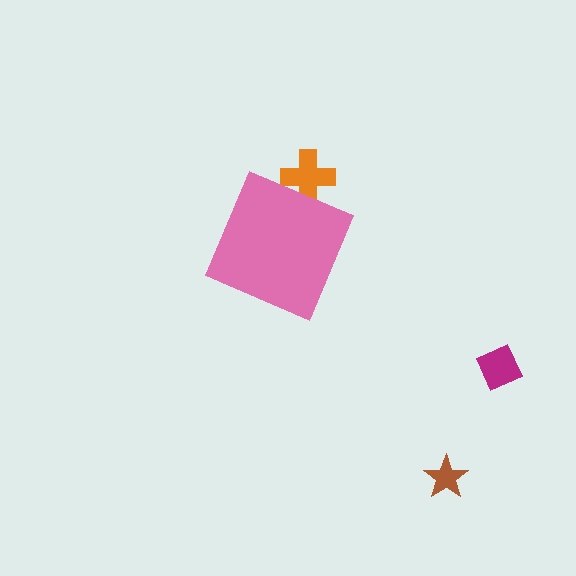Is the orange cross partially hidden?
Yes, the orange cross is partially hidden behind the pink diamond.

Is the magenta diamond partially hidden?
No, the magenta diamond is fully visible.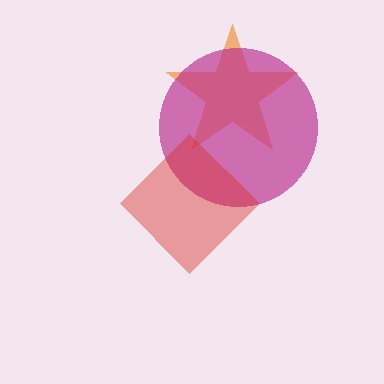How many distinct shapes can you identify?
There are 3 distinct shapes: an orange star, a magenta circle, a red diamond.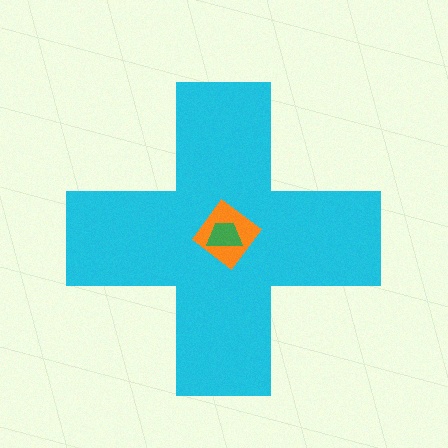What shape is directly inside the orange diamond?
The green trapezoid.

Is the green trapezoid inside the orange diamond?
Yes.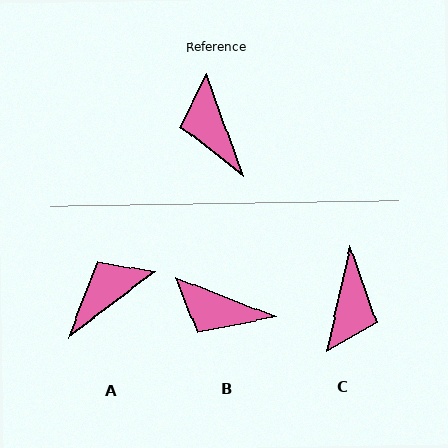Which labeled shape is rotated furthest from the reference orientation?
C, about 147 degrees away.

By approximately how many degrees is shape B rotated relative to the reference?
Approximately 49 degrees counter-clockwise.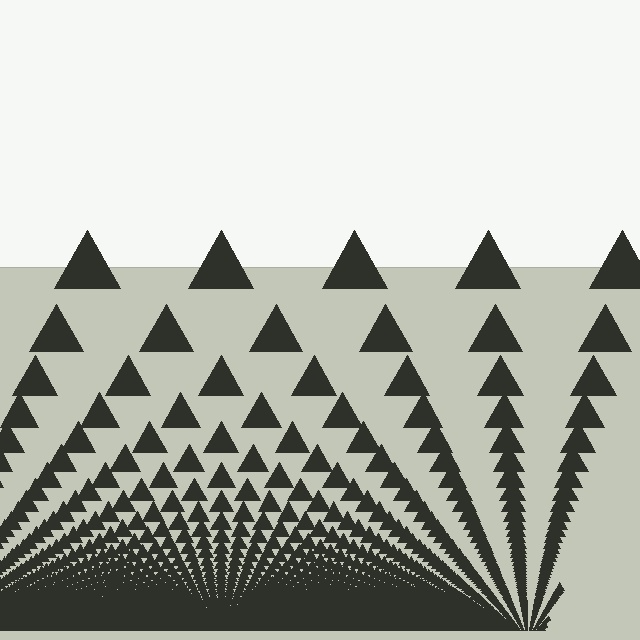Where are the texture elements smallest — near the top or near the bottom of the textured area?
Near the bottom.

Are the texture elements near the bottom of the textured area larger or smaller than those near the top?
Smaller. The gradient is inverted — elements near the bottom are smaller and denser.